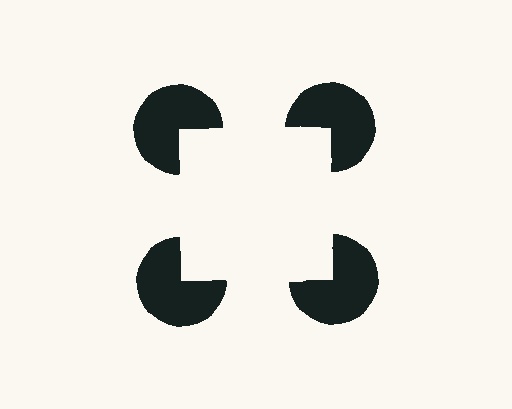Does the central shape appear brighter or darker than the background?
It typically appears slightly brighter than the background, even though no actual brightness change is drawn.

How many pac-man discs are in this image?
There are 4 — one at each vertex of the illusory square.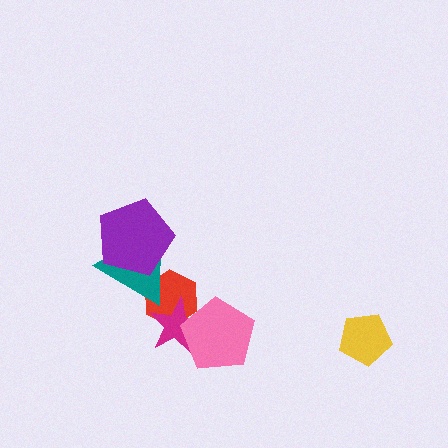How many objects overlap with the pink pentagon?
2 objects overlap with the pink pentagon.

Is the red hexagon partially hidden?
Yes, it is partially covered by another shape.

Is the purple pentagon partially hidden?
No, no other shape covers it.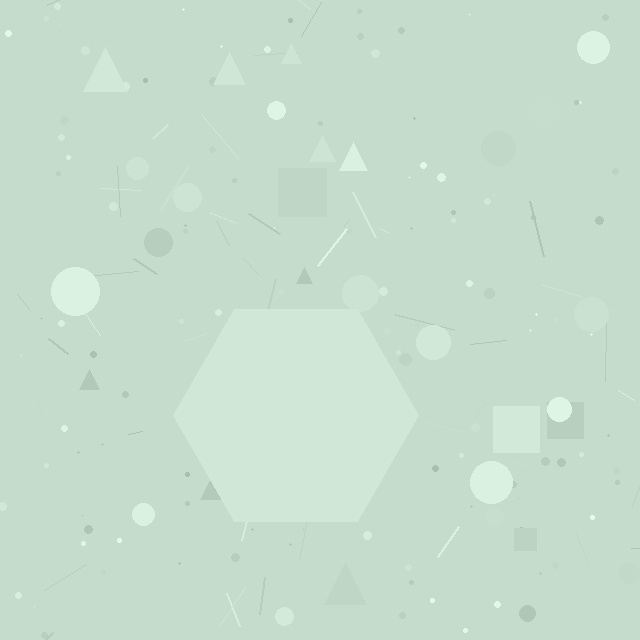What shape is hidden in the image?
A hexagon is hidden in the image.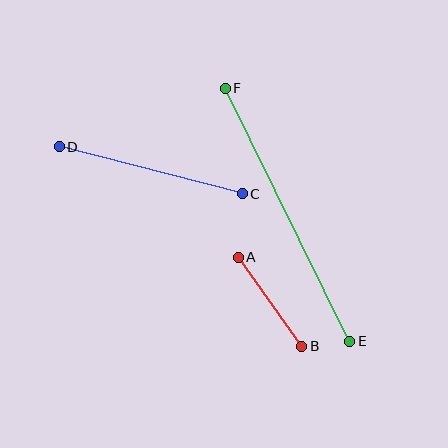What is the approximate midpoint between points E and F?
The midpoint is at approximately (288, 215) pixels.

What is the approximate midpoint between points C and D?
The midpoint is at approximately (151, 170) pixels.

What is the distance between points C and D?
The distance is approximately 189 pixels.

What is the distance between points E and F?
The distance is approximately 282 pixels.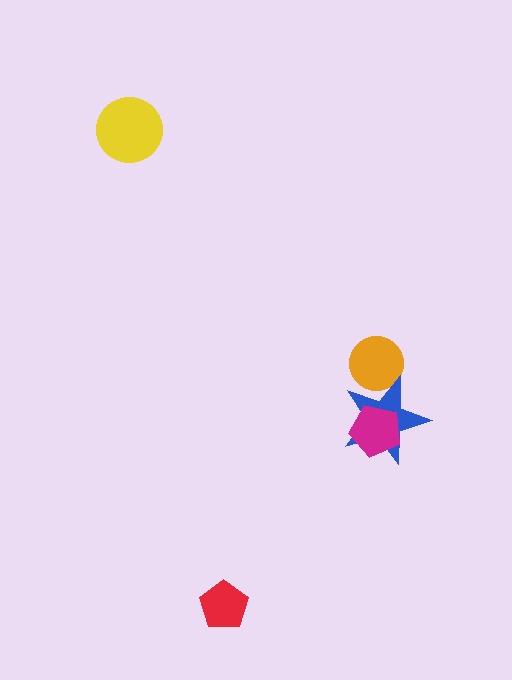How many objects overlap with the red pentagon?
0 objects overlap with the red pentagon.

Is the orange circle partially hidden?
Yes, it is partially covered by another shape.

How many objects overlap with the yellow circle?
0 objects overlap with the yellow circle.